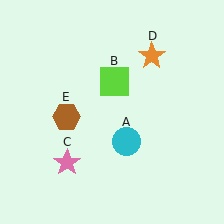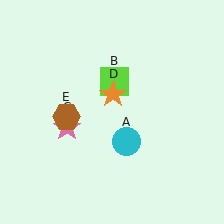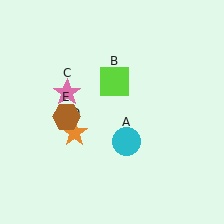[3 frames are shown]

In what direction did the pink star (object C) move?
The pink star (object C) moved up.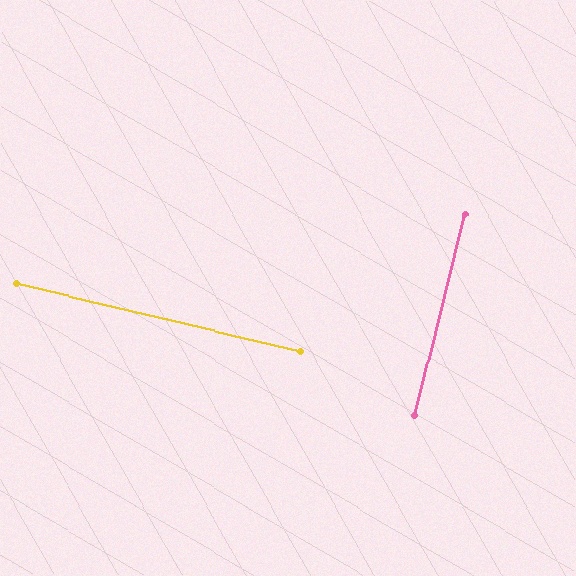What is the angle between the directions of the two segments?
Approximately 90 degrees.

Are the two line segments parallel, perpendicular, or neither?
Perpendicular — they meet at approximately 90°.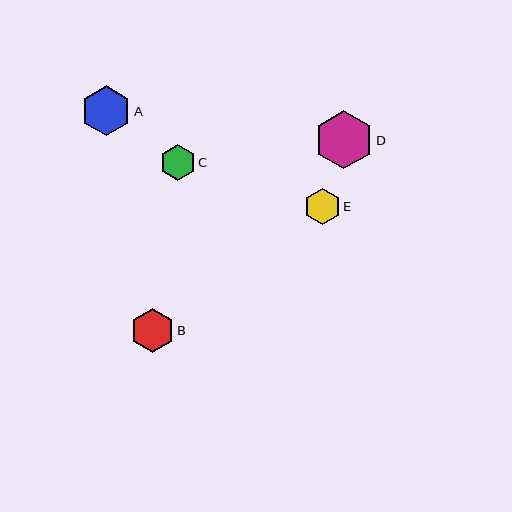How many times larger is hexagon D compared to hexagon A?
Hexagon D is approximately 1.2 times the size of hexagon A.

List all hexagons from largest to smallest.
From largest to smallest: D, A, B, E, C.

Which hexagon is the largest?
Hexagon D is the largest with a size of approximately 58 pixels.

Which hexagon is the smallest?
Hexagon C is the smallest with a size of approximately 35 pixels.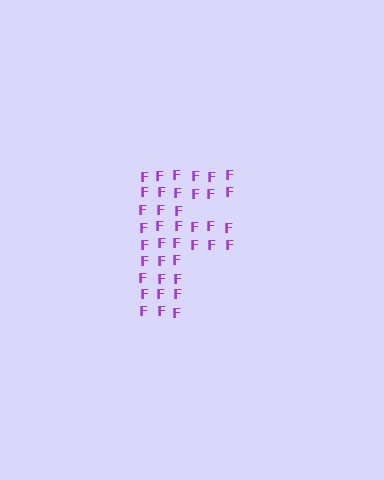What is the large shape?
The large shape is the letter F.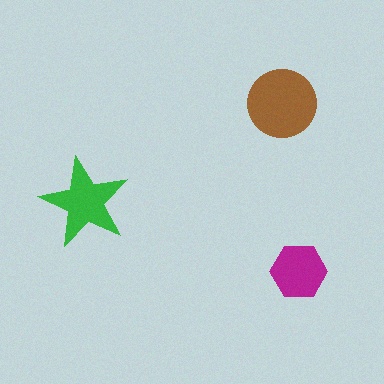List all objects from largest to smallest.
The brown circle, the green star, the magenta hexagon.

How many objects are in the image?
There are 3 objects in the image.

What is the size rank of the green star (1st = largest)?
2nd.